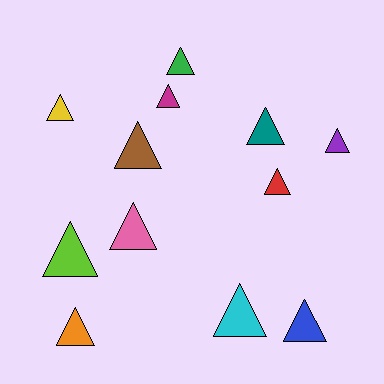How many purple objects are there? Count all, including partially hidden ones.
There is 1 purple object.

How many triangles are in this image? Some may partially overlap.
There are 12 triangles.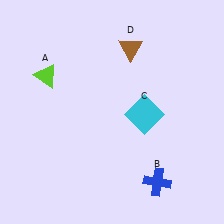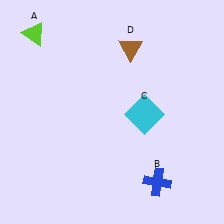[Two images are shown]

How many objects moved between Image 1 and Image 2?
1 object moved between the two images.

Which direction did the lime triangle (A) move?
The lime triangle (A) moved up.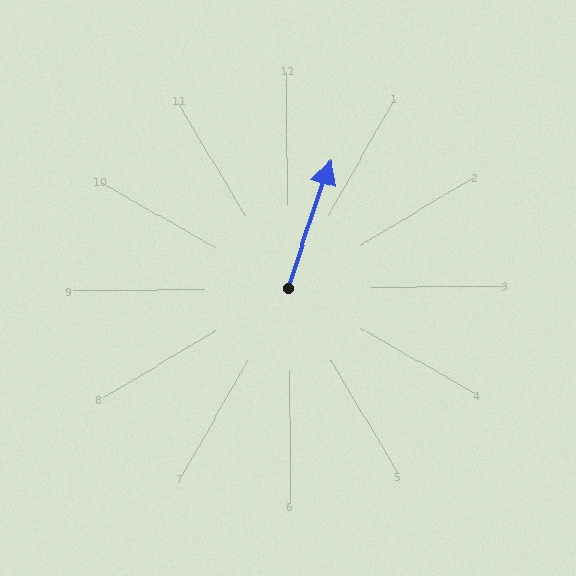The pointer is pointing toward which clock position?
Roughly 1 o'clock.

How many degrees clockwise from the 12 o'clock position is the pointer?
Approximately 19 degrees.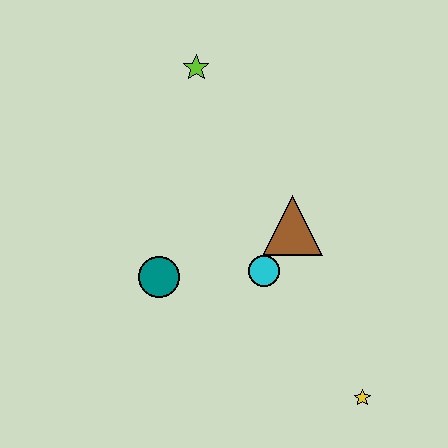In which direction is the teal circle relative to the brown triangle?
The teal circle is to the left of the brown triangle.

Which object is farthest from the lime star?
The yellow star is farthest from the lime star.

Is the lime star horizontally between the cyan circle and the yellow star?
No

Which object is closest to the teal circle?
The cyan circle is closest to the teal circle.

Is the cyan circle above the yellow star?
Yes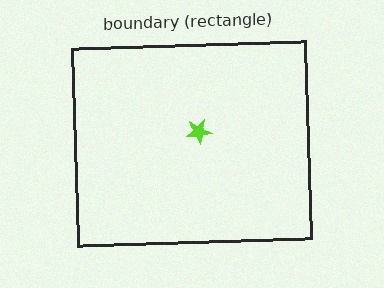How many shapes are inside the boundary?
1 inside, 0 outside.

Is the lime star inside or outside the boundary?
Inside.